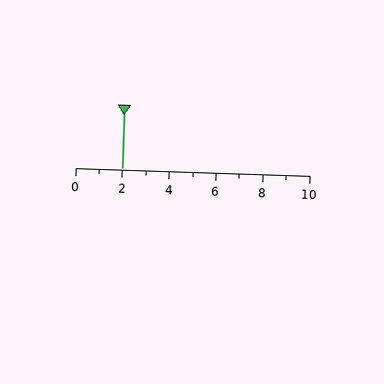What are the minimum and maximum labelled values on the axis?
The axis runs from 0 to 10.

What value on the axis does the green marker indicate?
The marker indicates approximately 2.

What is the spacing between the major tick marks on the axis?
The major ticks are spaced 2 apart.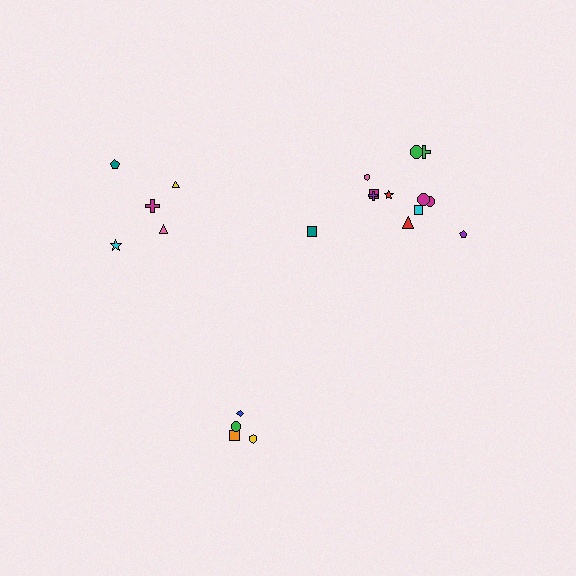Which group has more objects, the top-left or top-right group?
The top-right group.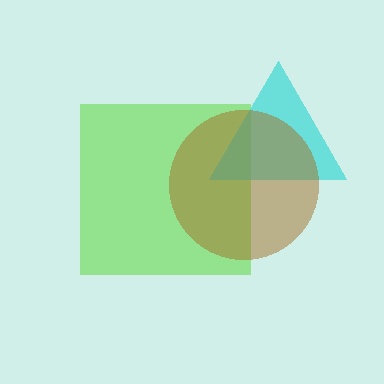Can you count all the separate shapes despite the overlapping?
Yes, there are 3 separate shapes.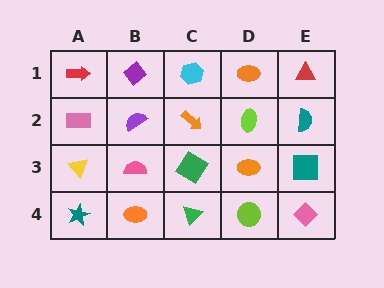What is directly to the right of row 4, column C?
A lime circle.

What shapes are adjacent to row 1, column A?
A pink rectangle (row 2, column A), a purple diamond (row 1, column B).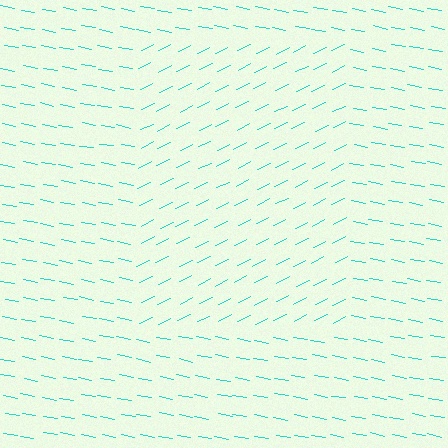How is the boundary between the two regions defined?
The boundary is defined purely by a change in line orientation (approximately 36 degrees difference). All lines are the same color and thickness.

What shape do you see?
I see a rectangle.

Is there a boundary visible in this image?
Yes, there is a texture boundary formed by a change in line orientation.